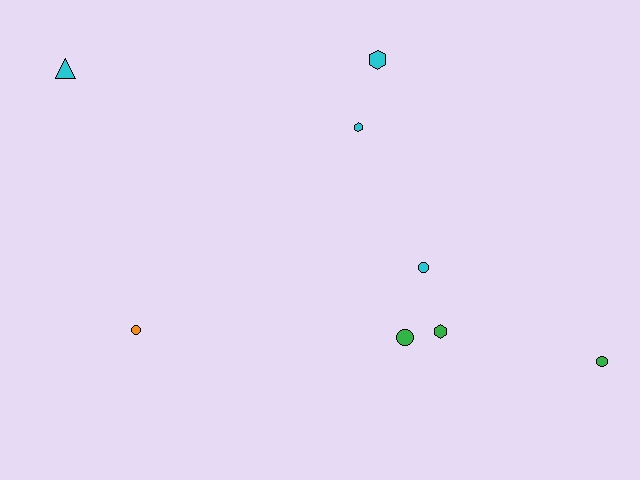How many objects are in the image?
There are 8 objects.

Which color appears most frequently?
Cyan, with 4 objects.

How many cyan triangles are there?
There is 1 cyan triangle.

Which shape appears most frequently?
Circle, with 4 objects.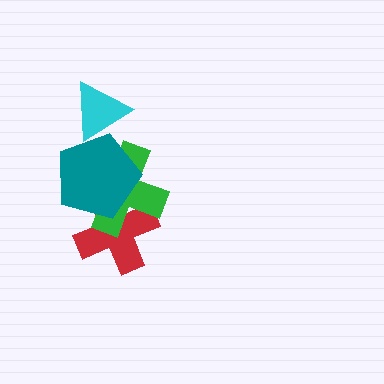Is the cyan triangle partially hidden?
Yes, it is partially covered by another shape.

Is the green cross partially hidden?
Yes, it is partially covered by another shape.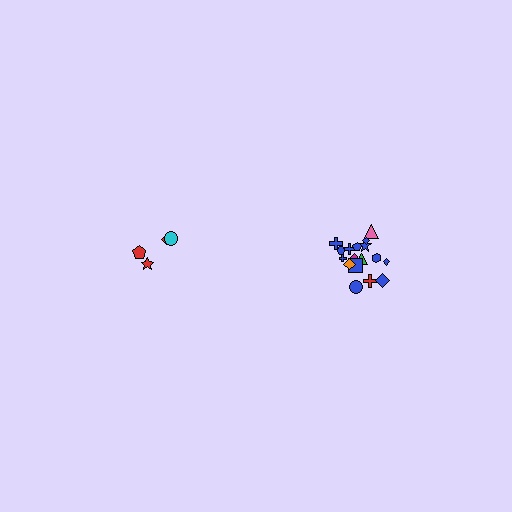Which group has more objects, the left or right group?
The right group.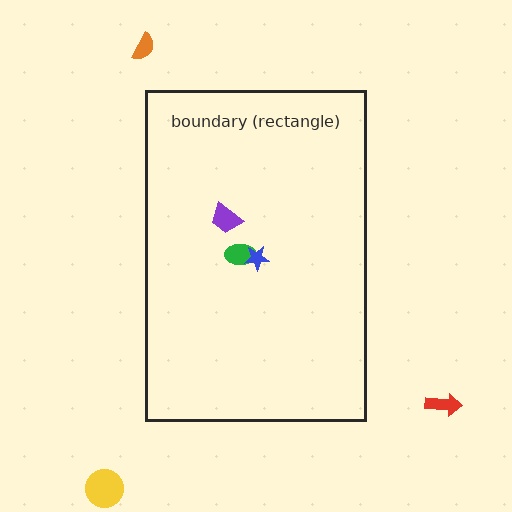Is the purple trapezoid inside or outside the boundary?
Inside.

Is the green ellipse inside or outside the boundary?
Inside.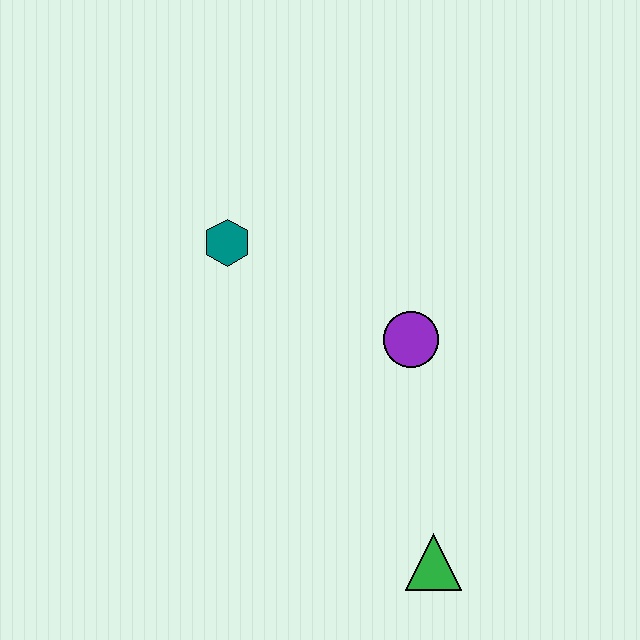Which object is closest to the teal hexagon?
The purple circle is closest to the teal hexagon.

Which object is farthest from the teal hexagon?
The green triangle is farthest from the teal hexagon.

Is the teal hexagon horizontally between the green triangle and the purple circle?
No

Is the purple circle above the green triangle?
Yes